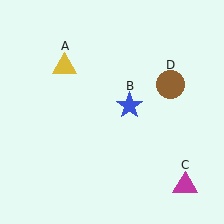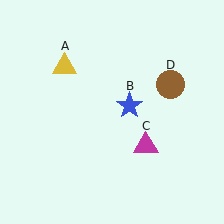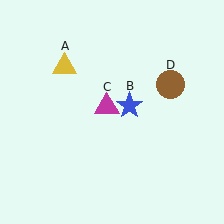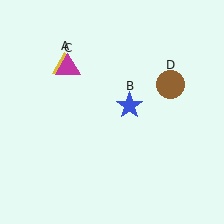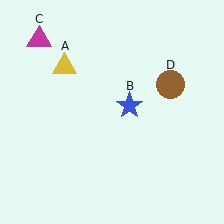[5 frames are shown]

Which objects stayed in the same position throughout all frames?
Yellow triangle (object A) and blue star (object B) and brown circle (object D) remained stationary.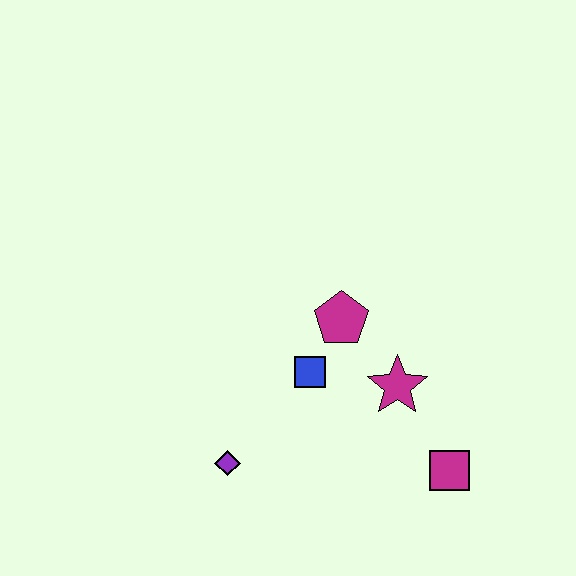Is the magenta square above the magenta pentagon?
No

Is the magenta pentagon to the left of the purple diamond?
No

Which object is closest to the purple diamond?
The blue square is closest to the purple diamond.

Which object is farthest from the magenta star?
The purple diamond is farthest from the magenta star.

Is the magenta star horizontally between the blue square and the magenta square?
Yes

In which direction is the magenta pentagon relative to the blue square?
The magenta pentagon is above the blue square.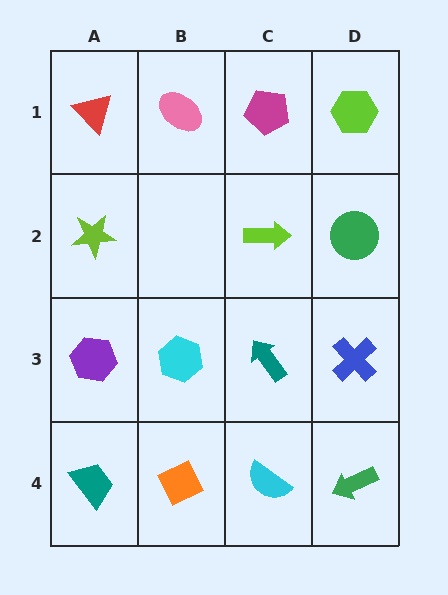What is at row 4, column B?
An orange diamond.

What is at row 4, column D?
A green arrow.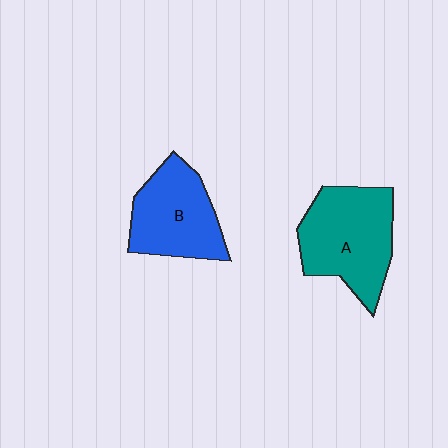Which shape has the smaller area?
Shape B (blue).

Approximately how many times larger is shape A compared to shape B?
Approximately 1.2 times.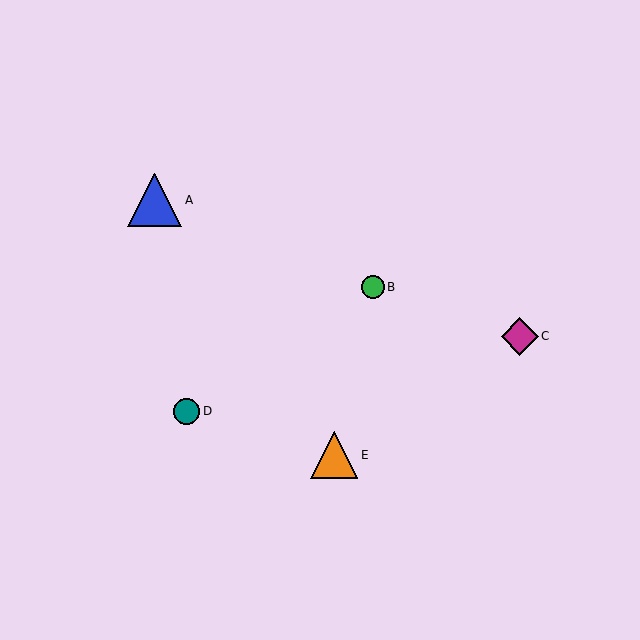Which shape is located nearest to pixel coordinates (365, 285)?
The green circle (labeled B) at (373, 287) is nearest to that location.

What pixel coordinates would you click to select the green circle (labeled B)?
Click at (373, 287) to select the green circle B.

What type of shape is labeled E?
Shape E is an orange triangle.